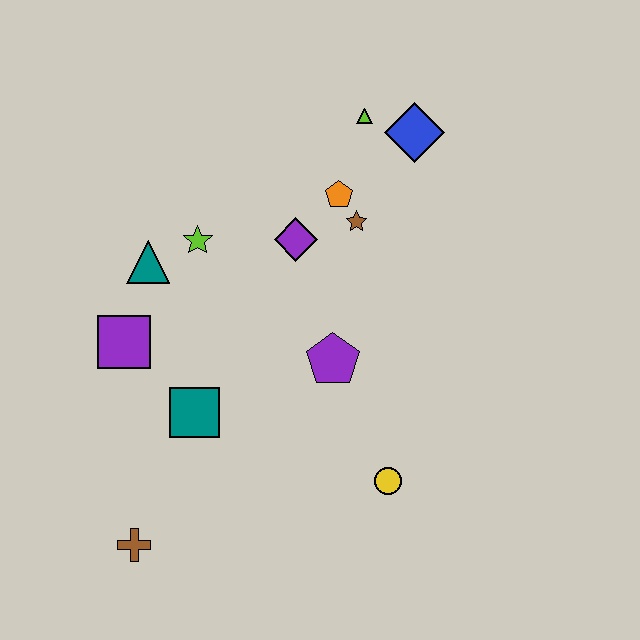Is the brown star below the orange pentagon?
Yes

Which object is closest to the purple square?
The teal triangle is closest to the purple square.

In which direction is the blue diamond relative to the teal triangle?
The blue diamond is to the right of the teal triangle.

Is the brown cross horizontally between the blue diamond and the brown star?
No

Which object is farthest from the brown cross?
The blue diamond is farthest from the brown cross.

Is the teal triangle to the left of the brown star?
Yes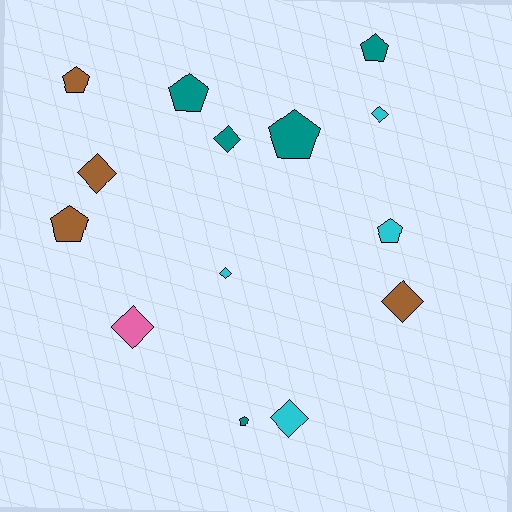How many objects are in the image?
There are 14 objects.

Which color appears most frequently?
Teal, with 5 objects.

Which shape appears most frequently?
Diamond, with 7 objects.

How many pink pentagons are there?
There are no pink pentagons.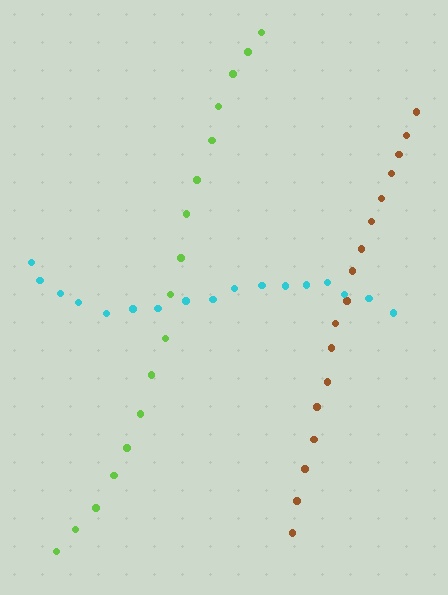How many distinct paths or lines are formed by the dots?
There are 3 distinct paths.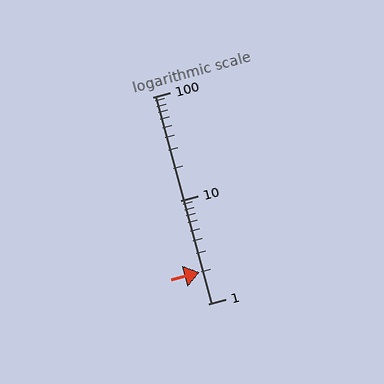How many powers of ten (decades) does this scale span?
The scale spans 2 decades, from 1 to 100.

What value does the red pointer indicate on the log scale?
The pointer indicates approximately 2.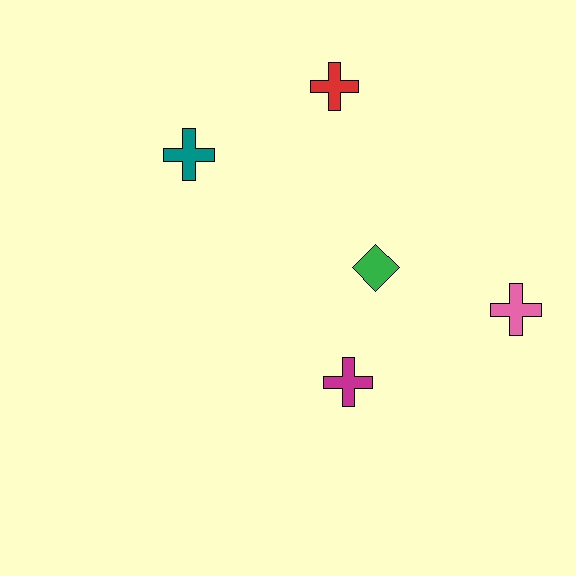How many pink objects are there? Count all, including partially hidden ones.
There is 1 pink object.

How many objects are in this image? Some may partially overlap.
There are 5 objects.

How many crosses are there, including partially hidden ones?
There are 4 crosses.